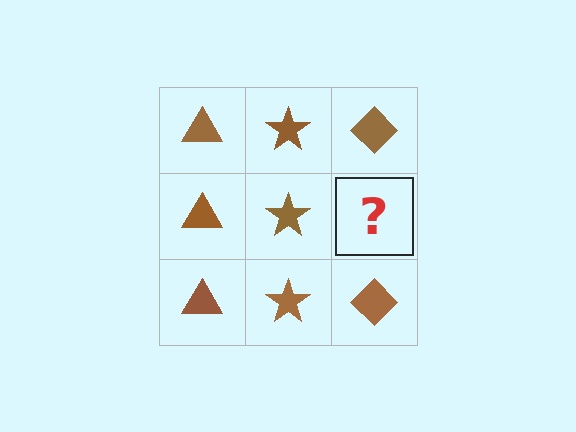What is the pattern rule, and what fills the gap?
The rule is that each column has a consistent shape. The gap should be filled with a brown diamond.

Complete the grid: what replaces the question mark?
The question mark should be replaced with a brown diamond.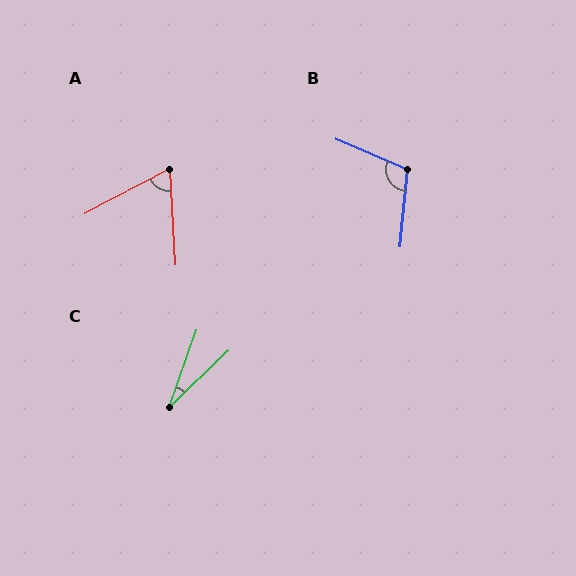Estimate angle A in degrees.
Approximately 65 degrees.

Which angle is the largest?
B, at approximately 108 degrees.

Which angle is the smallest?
C, at approximately 26 degrees.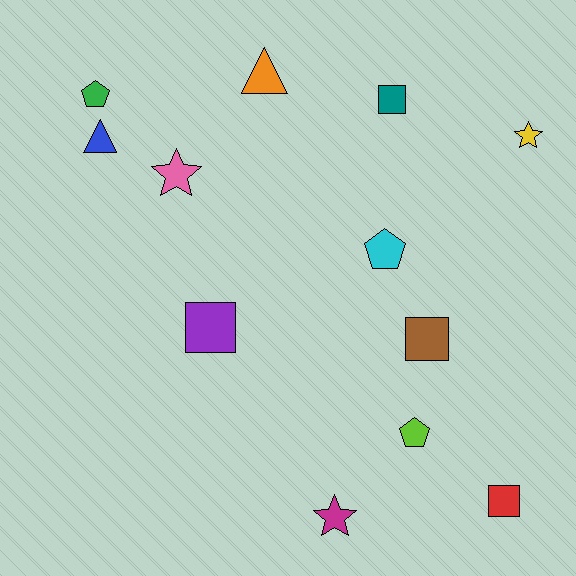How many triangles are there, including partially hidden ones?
There are 2 triangles.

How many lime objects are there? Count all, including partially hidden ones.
There is 1 lime object.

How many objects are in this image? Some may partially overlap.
There are 12 objects.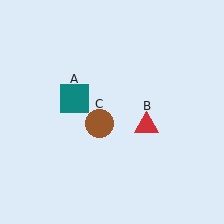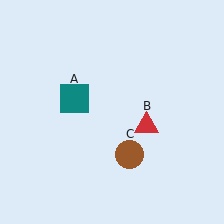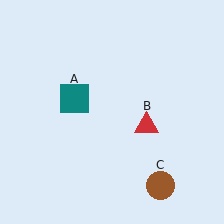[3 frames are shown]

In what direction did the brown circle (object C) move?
The brown circle (object C) moved down and to the right.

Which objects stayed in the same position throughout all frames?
Teal square (object A) and red triangle (object B) remained stationary.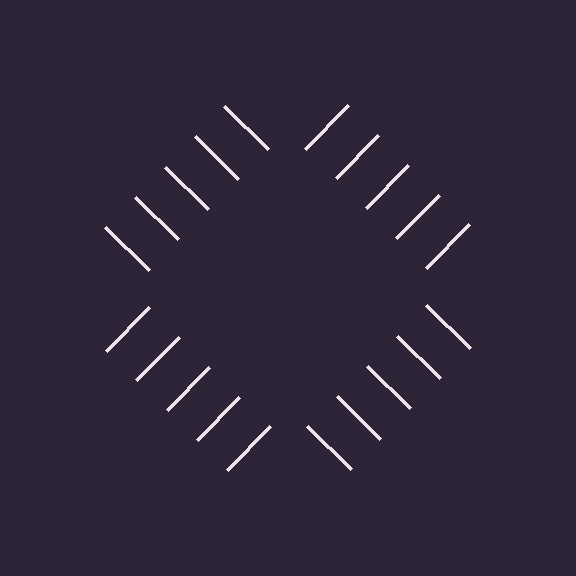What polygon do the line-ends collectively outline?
An illusory square — the line segments terminate on its edges but no continuous stroke is drawn.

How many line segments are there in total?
20 — 5 along each of the 4 edges.